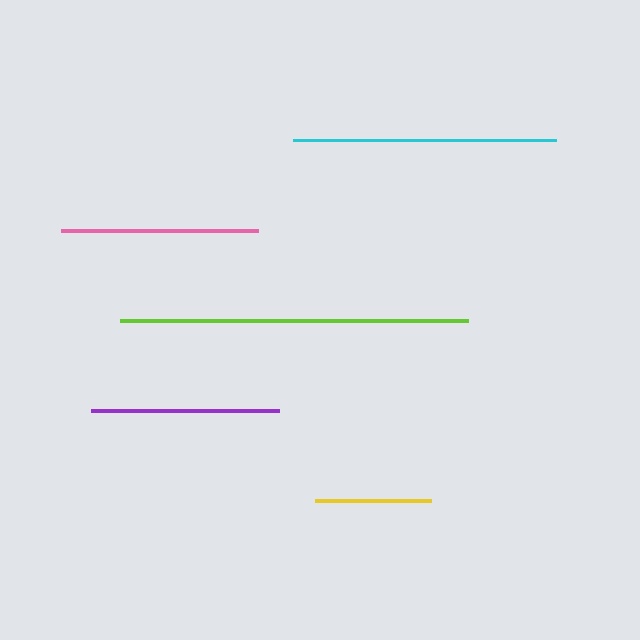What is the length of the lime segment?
The lime segment is approximately 348 pixels long.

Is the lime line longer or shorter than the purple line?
The lime line is longer than the purple line.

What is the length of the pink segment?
The pink segment is approximately 197 pixels long.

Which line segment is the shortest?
The yellow line is the shortest at approximately 116 pixels.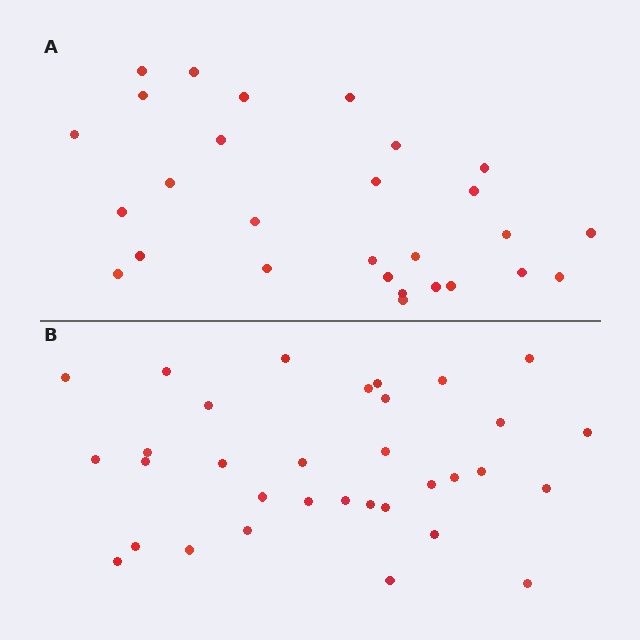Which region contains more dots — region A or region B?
Region B (the bottom region) has more dots.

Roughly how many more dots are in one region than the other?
Region B has about 5 more dots than region A.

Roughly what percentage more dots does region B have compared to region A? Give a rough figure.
About 20% more.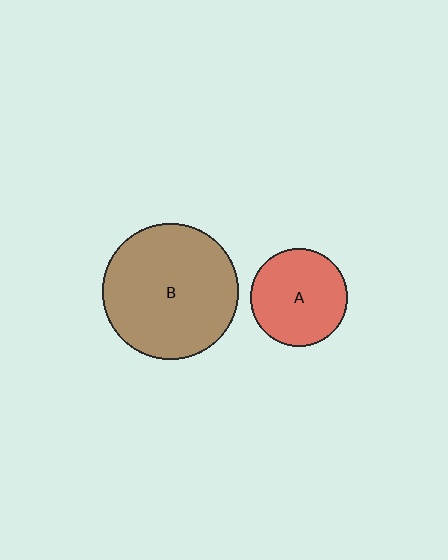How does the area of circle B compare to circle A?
Approximately 1.9 times.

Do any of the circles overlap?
No, none of the circles overlap.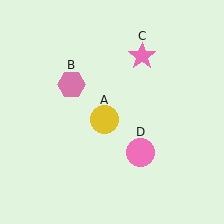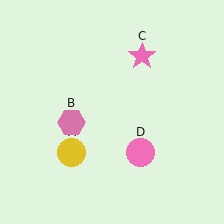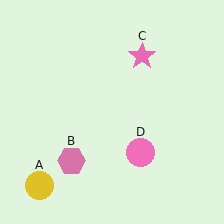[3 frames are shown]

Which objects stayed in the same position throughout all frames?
Pink star (object C) and pink circle (object D) remained stationary.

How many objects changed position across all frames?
2 objects changed position: yellow circle (object A), pink hexagon (object B).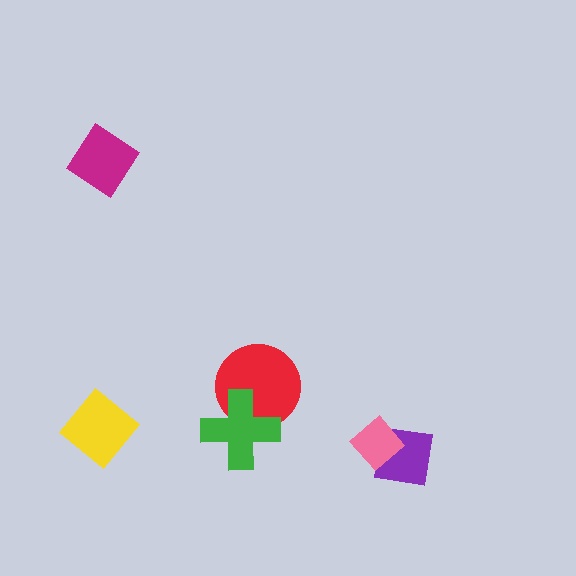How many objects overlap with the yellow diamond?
0 objects overlap with the yellow diamond.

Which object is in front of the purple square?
The pink diamond is in front of the purple square.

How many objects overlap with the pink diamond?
1 object overlaps with the pink diamond.